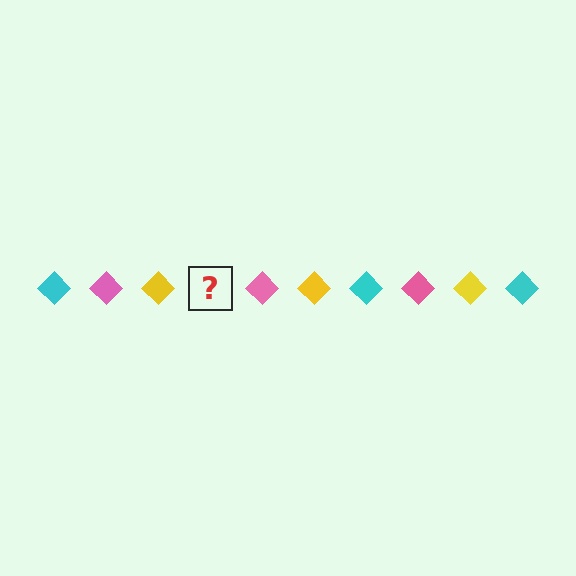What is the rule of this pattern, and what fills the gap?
The rule is that the pattern cycles through cyan, pink, yellow diamonds. The gap should be filled with a cyan diamond.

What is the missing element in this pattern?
The missing element is a cyan diamond.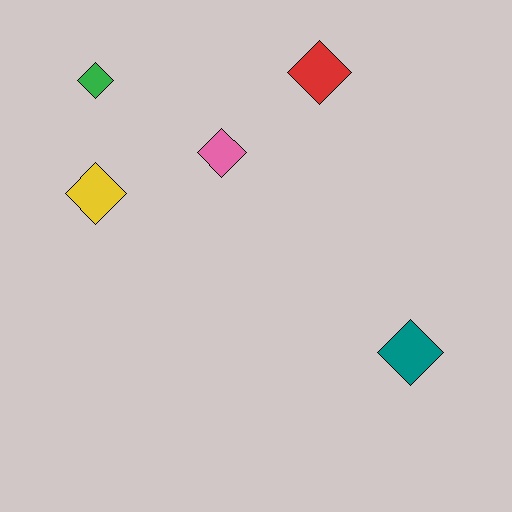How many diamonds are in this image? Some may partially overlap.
There are 5 diamonds.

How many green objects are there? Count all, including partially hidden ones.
There is 1 green object.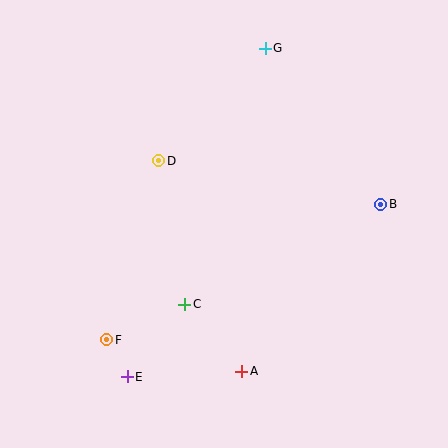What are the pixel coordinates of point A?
Point A is at (242, 371).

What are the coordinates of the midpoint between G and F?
The midpoint between G and F is at (186, 194).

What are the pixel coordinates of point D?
Point D is at (159, 161).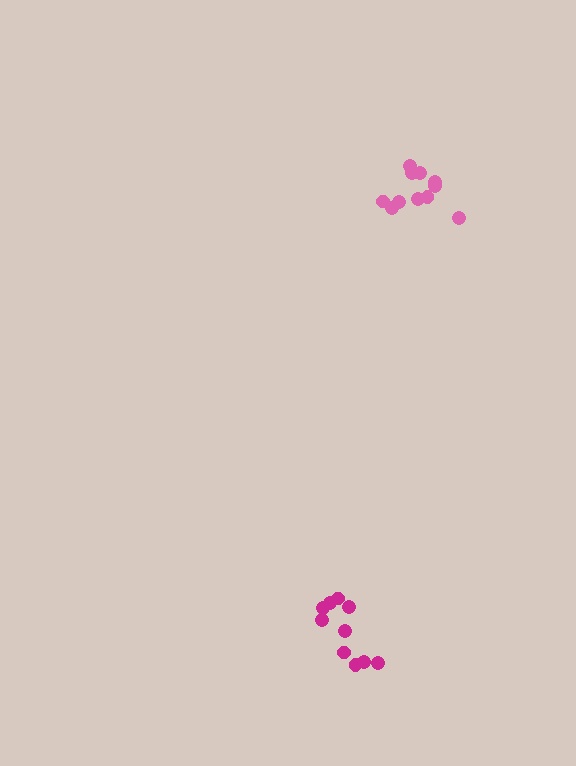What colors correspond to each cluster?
The clusters are colored: magenta, pink.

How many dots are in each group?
Group 1: 10 dots, Group 2: 11 dots (21 total).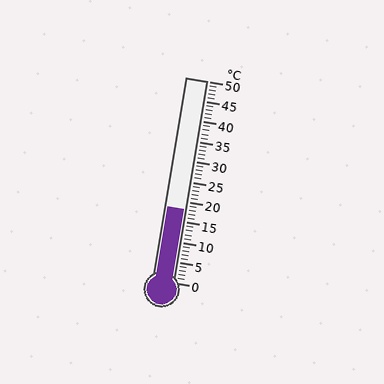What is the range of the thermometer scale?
The thermometer scale ranges from 0°C to 50°C.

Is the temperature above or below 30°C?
The temperature is below 30°C.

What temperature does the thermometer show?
The thermometer shows approximately 18°C.